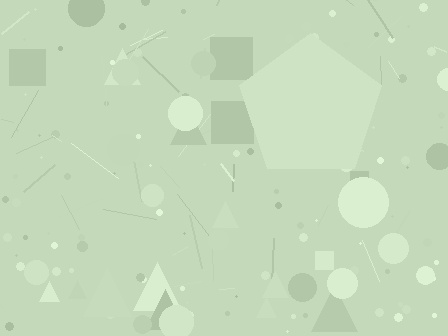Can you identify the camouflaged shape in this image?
The camouflaged shape is a pentagon.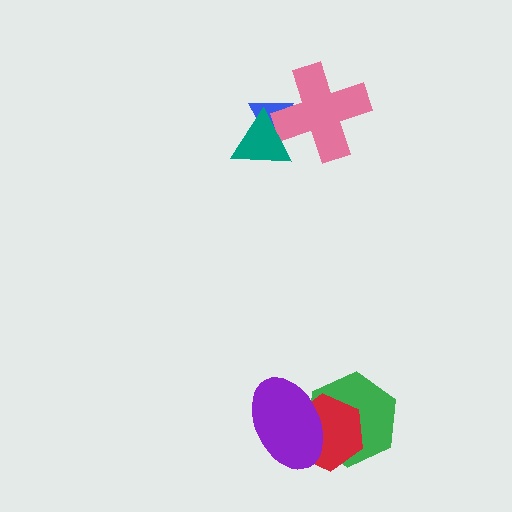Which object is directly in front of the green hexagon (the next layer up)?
The red hexagon is directly in front of the green hexagon.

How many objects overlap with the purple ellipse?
2 objects overlap with the purple ellipse.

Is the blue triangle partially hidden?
Yes, it is partially covered by another shape.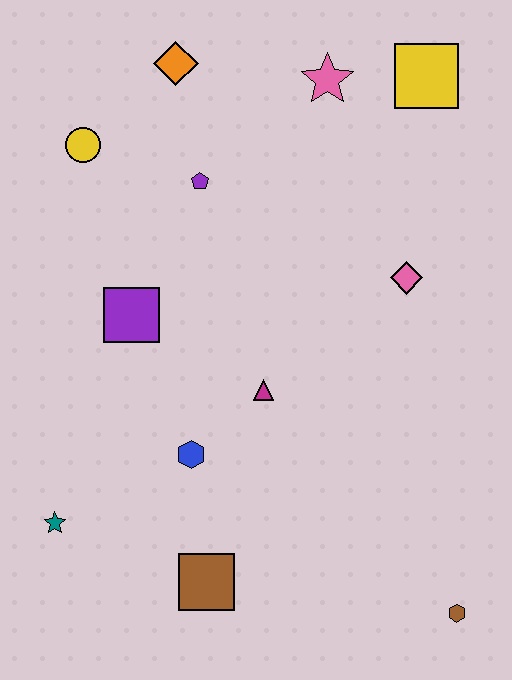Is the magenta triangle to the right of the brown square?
Yes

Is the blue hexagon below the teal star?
No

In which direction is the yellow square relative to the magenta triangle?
The yellow square is above the magenta triangle.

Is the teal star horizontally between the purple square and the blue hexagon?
No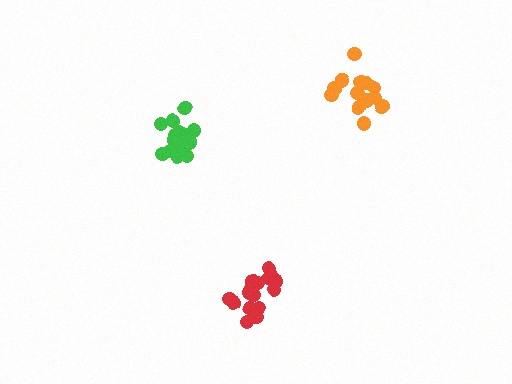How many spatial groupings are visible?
There are 3 spatial groupings.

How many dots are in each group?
Group 1: 18 dots, Group 2: 17 dots, Group 3: 13 dots (48 total).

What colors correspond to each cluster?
The clusters are colored: red, green, orange.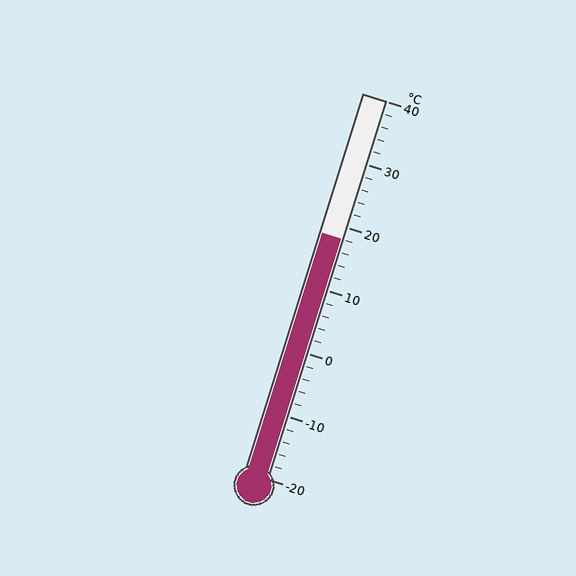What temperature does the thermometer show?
The thermometer shows approximately 18°C.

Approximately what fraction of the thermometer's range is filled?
The thermometer is filled to approximately 65% of its range.